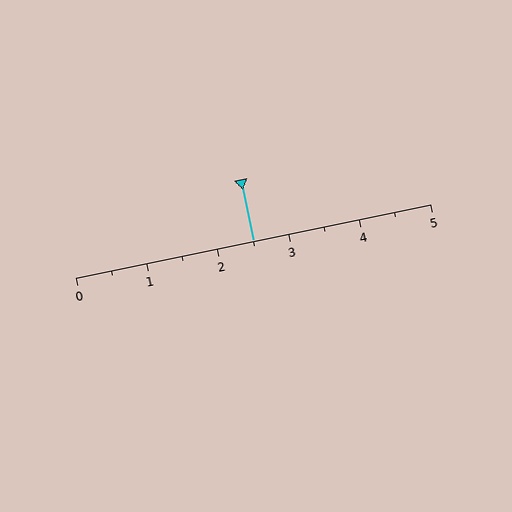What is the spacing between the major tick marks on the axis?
The major ticks are spaced 1 apart.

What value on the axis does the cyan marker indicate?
The marker indicates approximately 2.5.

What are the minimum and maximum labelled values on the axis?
The axis runs from 0 to 5.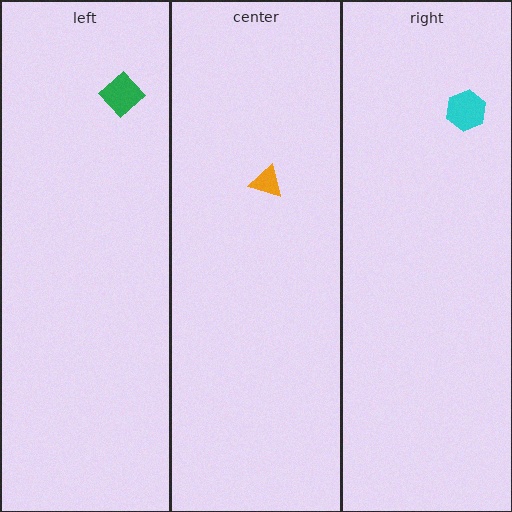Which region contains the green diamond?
The left region.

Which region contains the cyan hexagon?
The right region.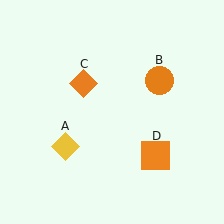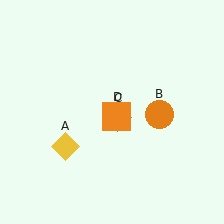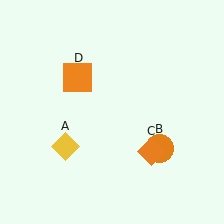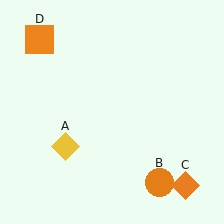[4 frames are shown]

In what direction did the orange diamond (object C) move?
The orange diamond (object C) moved down and to the right.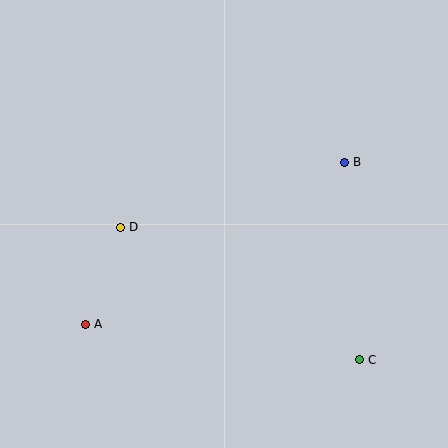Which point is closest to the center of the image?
Point D at (120, 227) is closest to the center.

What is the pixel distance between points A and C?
The distance between A and C is 276 pixels.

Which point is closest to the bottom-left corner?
Point A is closest to the bottom-left corner.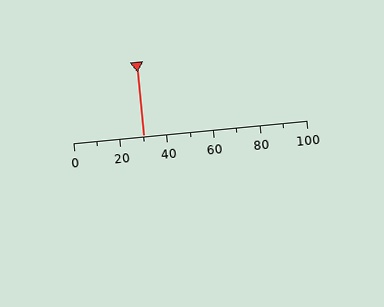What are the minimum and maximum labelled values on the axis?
The axis runs from 0 to 100.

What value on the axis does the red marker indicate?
The marker indicates approximately 30.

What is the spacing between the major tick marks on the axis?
The major ticks are spaced 20 apart.